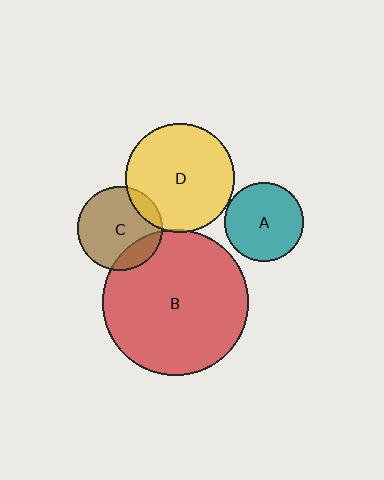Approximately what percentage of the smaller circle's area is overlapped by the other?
Approximately 10%.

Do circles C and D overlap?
Yes.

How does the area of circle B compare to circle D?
Approximately 1.8 times.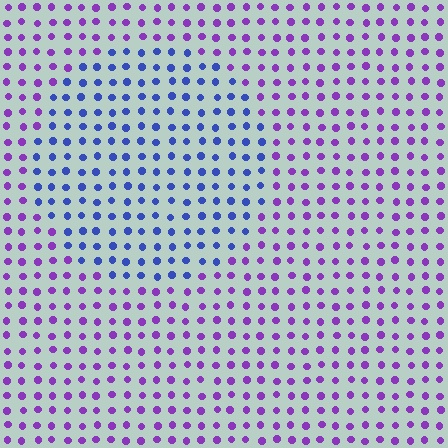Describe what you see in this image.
The image is filled with small purple elements in a uniform arrangement. A circle-shaped region is visible where the elements are tinted to a slightly different hue, forming a subtle color boundary.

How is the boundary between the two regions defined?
The boundary is defined purely by a slight shift in hue (about 49 degrees). Spacing, size, and orientation are identical on both sides.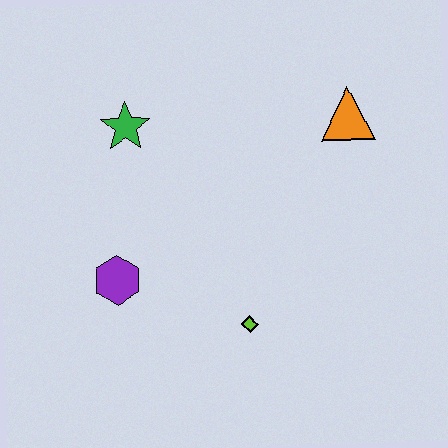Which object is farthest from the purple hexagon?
The orange triangle is farthest from the purple hexagon.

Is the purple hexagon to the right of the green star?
No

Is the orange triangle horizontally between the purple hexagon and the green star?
No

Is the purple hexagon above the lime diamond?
Yes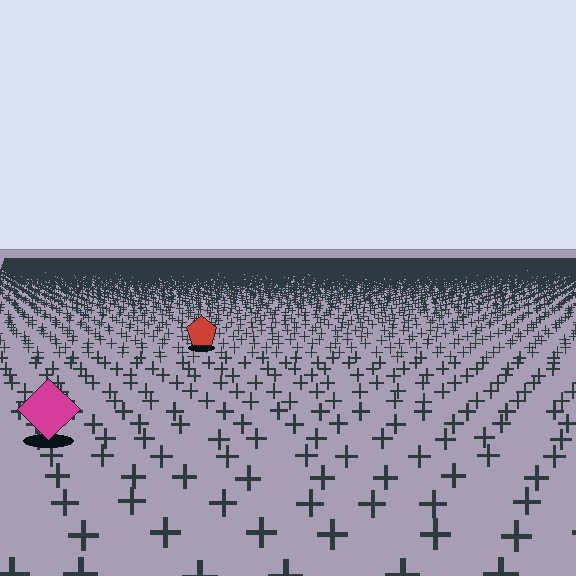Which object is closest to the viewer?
The magenta diamond is closest. The texture marks near it are larger and more spread out.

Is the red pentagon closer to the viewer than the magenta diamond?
No. The magenta diamond is closer — you can tell from the texture gradient: the ground texture is coarser near it.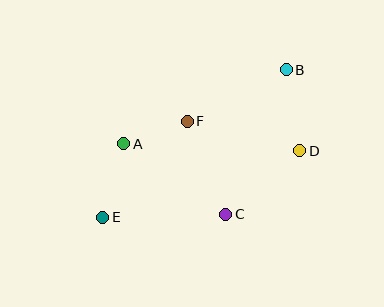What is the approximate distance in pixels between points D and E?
The distance between D and E is approximately 208 pixels.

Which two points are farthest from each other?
Points B and E are farthest from each other.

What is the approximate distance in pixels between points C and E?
The distance between C and E is approximately 123 pixels.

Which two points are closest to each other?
Points A and F are closest to each other.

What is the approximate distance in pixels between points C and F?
The distance between C and F is approximately 101 pixels.